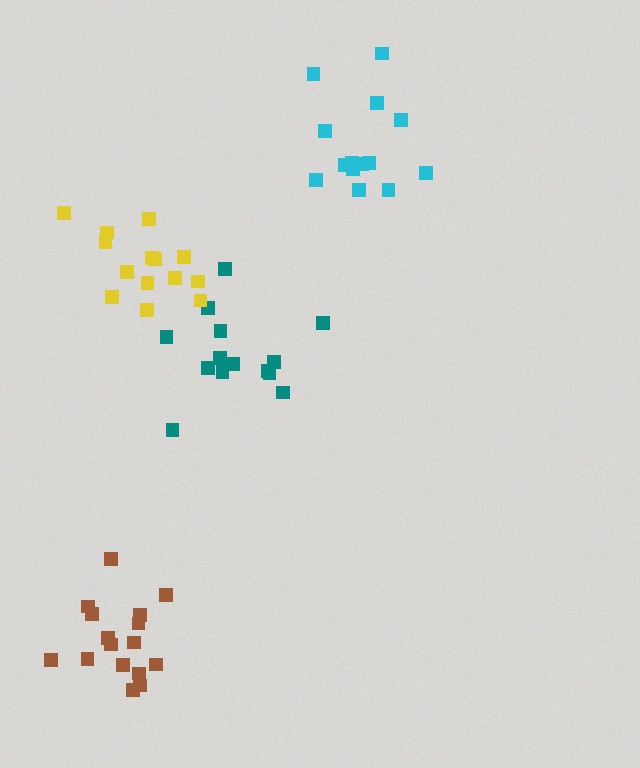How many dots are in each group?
Group 1: 14 dots, Group 2: 16 dots, Group 3: 14 dots, Group 4: 14 dots (58 total).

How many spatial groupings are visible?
There are 4 spatial groupings.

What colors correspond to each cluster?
The clusters are colored: teal, brown, cyan, yellow.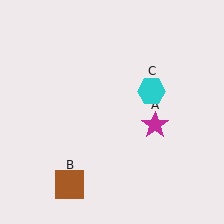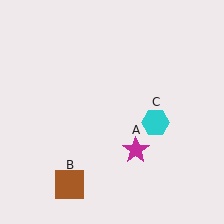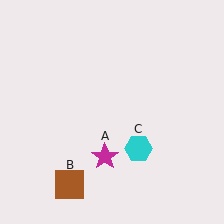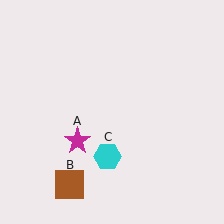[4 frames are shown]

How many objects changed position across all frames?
2 objects changed position: magenta star (object A), cyan hexagon (object C).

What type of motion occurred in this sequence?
The magenta star (object A), cyan hexagon (object C) rotated clockwise around the center of the scene.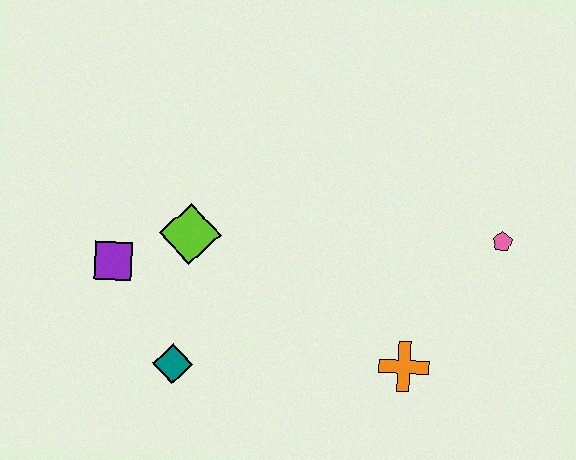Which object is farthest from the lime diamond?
The pink pentagon is farthest from the lime diamond.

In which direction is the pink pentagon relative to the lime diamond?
The pink pentagon is to the right of the lime diamond.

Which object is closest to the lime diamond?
The purple square is closest to the lime diamond.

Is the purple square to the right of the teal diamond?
No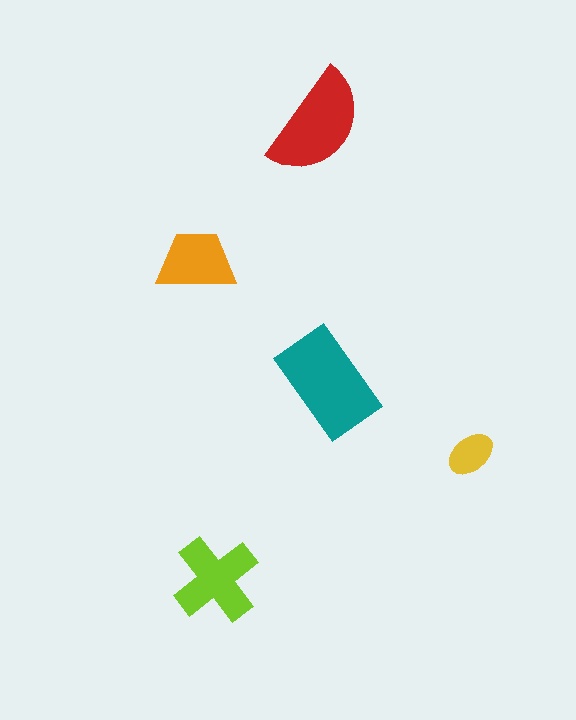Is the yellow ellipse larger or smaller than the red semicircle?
Smaller.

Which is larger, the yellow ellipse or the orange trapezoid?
The orange trapezoid.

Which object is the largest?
The teal rectangle.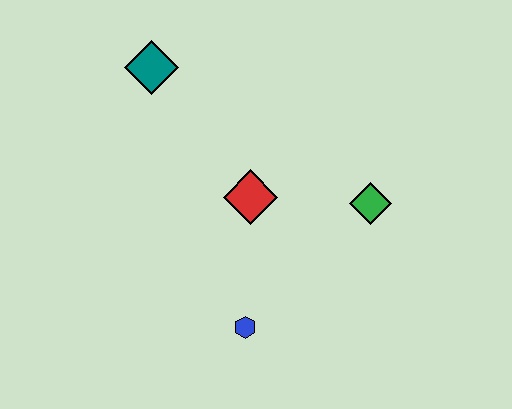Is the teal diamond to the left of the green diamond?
Yes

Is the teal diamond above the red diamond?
Yes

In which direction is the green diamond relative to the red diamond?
The green diamond is to the right of the red diamond.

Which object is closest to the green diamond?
The red diamond is closest to the green diamond.